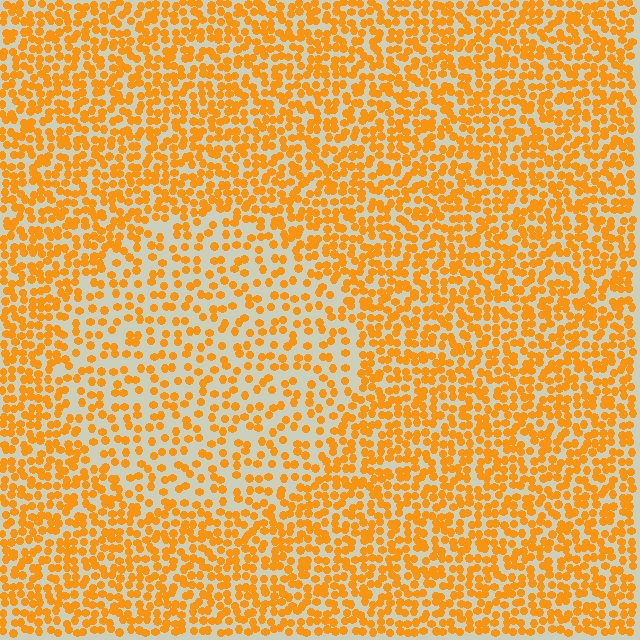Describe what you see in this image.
The image contains small orange elements arranged at two different densities. A circle-shaped region is visible where the elements are less densely packed than the surrounding area.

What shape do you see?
I see a circle.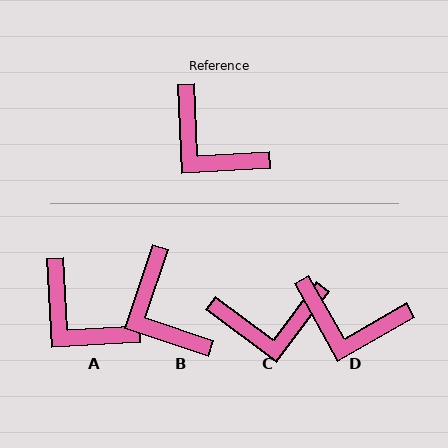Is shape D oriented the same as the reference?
No, it is off by about 27 degrees.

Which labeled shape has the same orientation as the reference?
A.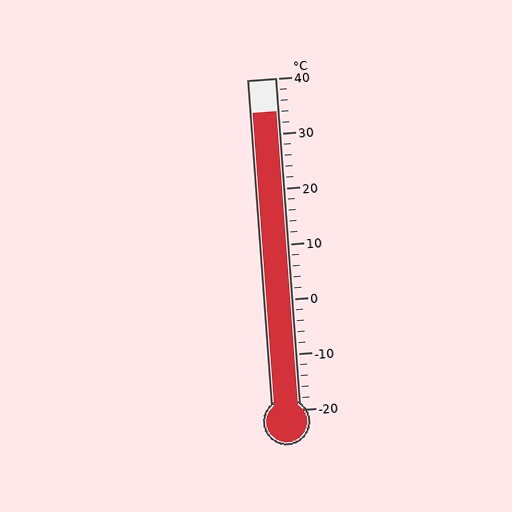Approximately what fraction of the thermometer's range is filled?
The thermometer is filled to approximately 90% of its range.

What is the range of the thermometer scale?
The thermometer scale ranges from -20°C to 40°C.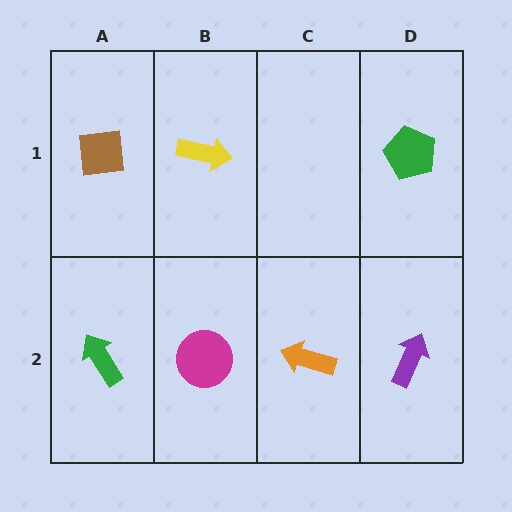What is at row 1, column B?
A yellow arrow.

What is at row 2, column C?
An orange arrow.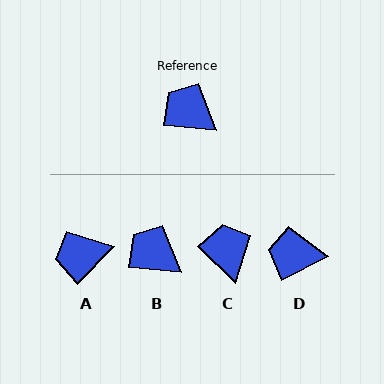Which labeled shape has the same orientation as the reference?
B.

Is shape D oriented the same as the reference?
No, it is off by about 31 degrees.